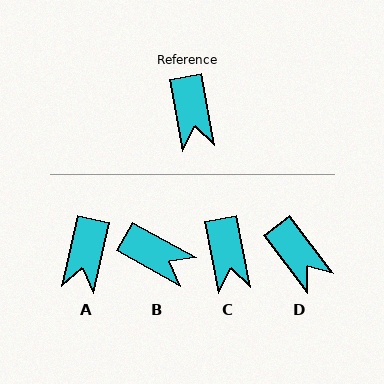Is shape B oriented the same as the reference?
No, it is off by about 50 degrees.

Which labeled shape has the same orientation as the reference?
C.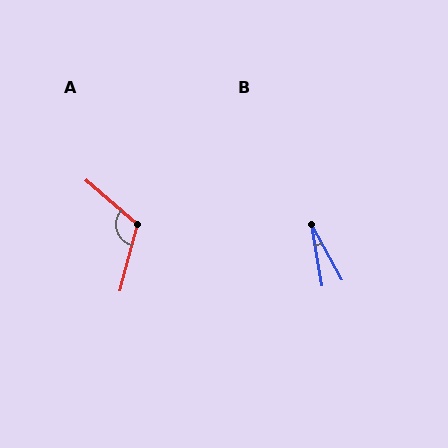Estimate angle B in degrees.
Approximately 19 degrees.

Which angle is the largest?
A, at approximately 116 degrees.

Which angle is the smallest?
B, at approximately 19 degrees.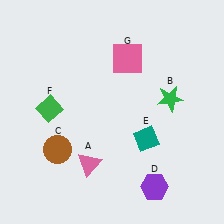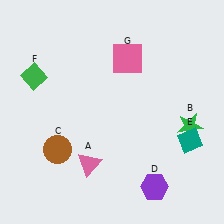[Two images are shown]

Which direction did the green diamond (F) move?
The green diamond (F) moved up.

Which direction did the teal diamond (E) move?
The teal diamond (E) moved right.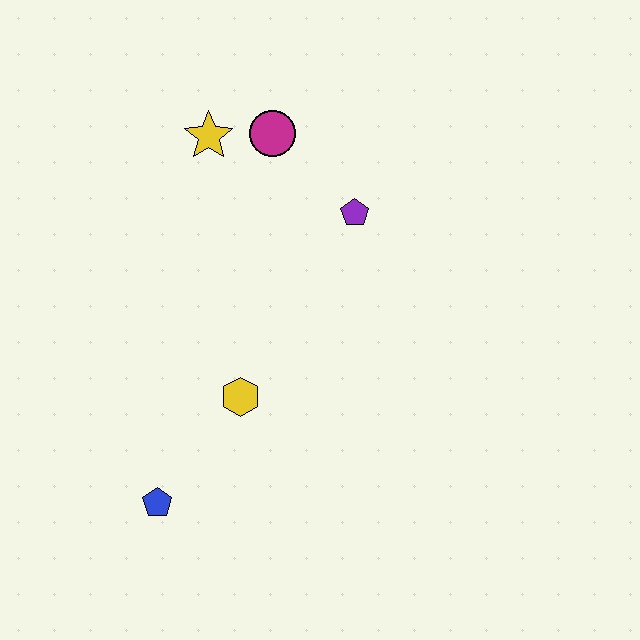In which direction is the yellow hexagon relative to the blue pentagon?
The yellow hexagon is above the blue pentagon.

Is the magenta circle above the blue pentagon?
Yes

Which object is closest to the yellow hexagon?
The blue pentagon is closest to the yellow hexagon.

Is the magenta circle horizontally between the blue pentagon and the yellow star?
No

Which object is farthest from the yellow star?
The blue pentagon is farthest from the yellow star.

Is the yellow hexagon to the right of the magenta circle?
No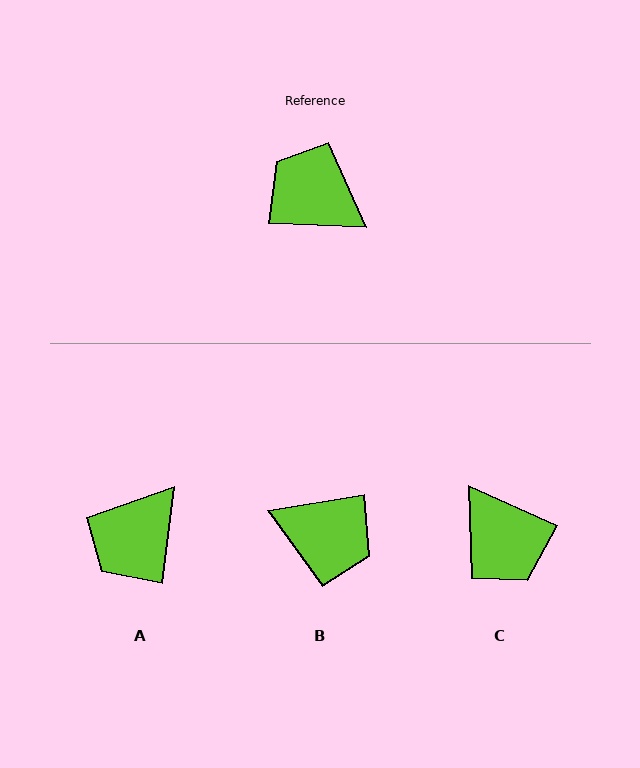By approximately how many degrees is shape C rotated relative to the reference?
Approximately 158 degrees counter-clockwise.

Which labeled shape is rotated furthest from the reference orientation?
B, about 168 degrees away.